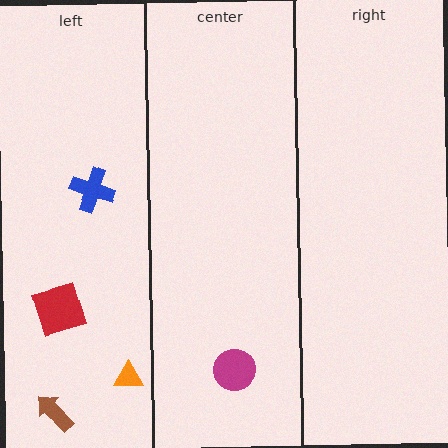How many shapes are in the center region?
1.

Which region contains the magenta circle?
The center region.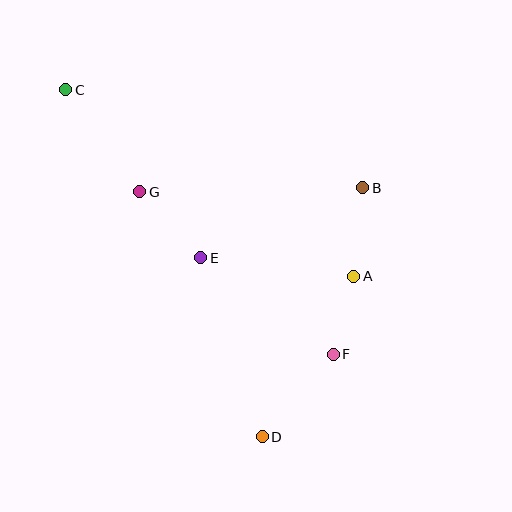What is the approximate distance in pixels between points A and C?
The distance between A and C is approximately 343 pixels.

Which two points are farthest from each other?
Points C and D are farthest from each other.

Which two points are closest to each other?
Points A and F are closest to each other.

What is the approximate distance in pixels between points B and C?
The distance between B and C is approximately 313 pixels.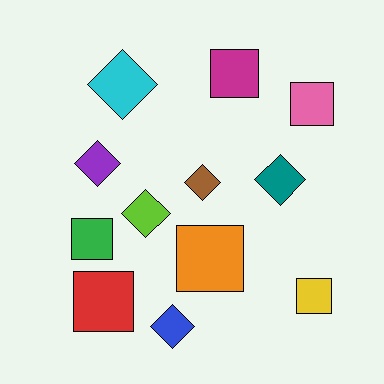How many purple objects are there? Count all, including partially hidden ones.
There is 1 purple object.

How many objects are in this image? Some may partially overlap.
There are 12 objects.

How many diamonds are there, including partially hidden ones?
There are 6 diamonds.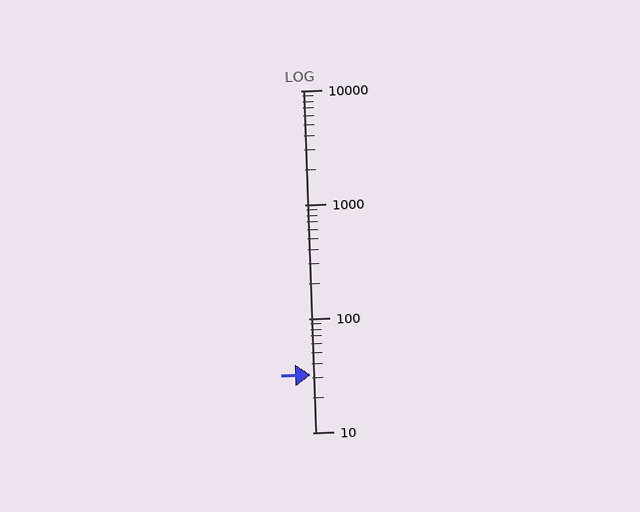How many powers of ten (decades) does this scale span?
The scale spans 3 decades, from 10 to 10000.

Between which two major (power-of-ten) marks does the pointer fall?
The pointer is between 10 and 100.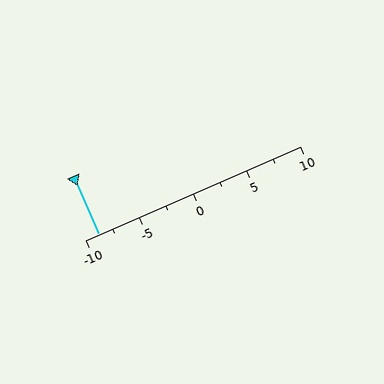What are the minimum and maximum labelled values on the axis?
The axis runs from -10 to 10.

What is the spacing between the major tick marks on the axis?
The major ticks are spaced 5 apart.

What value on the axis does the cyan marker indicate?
The marker indicates approximately -8.8.